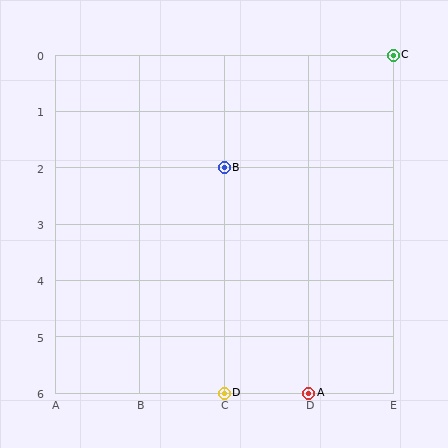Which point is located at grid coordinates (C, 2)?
Point B is at (C, 2).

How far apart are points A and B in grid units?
Points A and B are 1 column and 4 rows apart (about 4.1 grid units diagonally).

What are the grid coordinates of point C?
Point C is at grid coordinates (E, 0).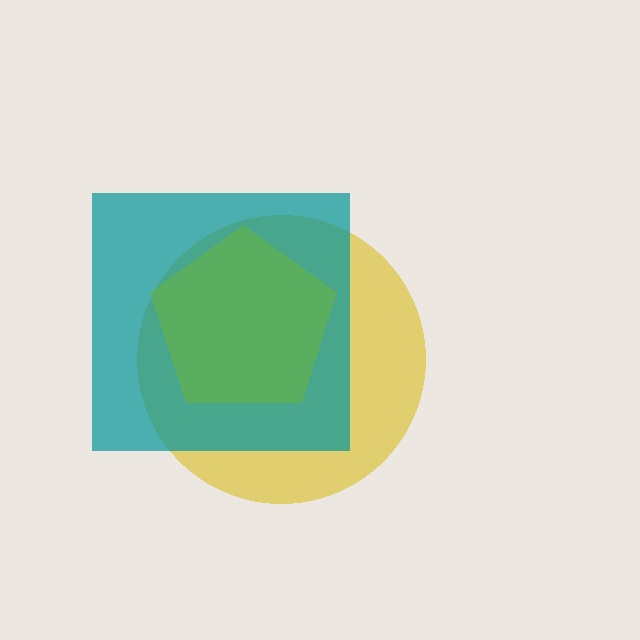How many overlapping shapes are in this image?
There are 3 overlapping shapes in the image.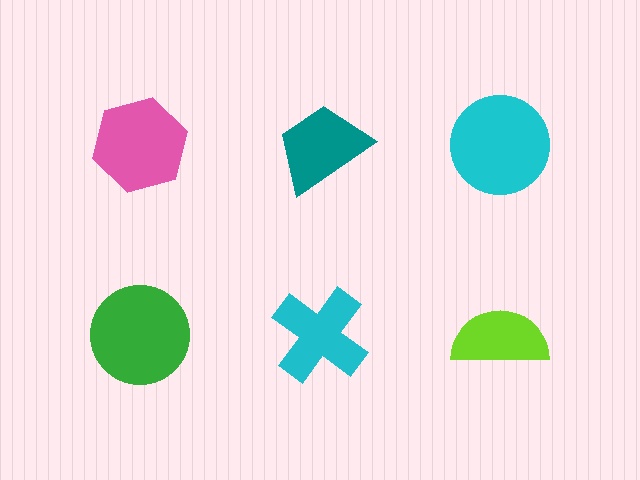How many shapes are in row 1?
3 shapes.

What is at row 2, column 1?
A green circle.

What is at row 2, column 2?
A cyan cross.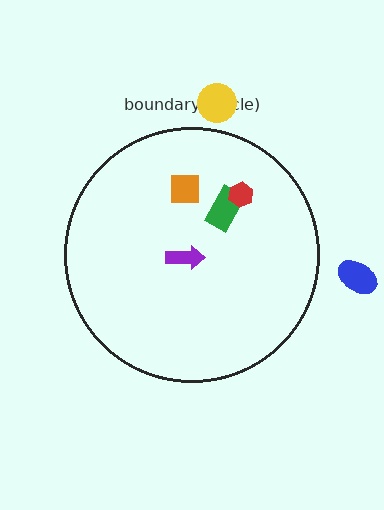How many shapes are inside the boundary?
4 inside, 2 outside.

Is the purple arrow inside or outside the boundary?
Inside.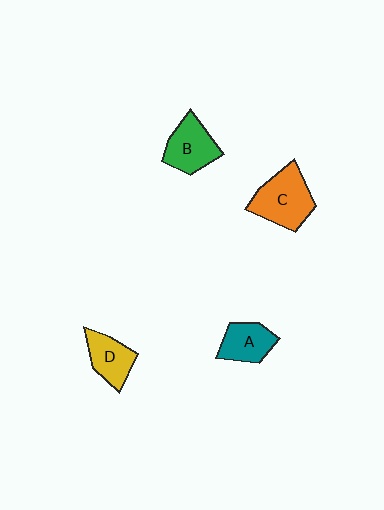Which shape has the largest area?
Shape C (orange).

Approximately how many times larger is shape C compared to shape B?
Approximately 1.3 times.